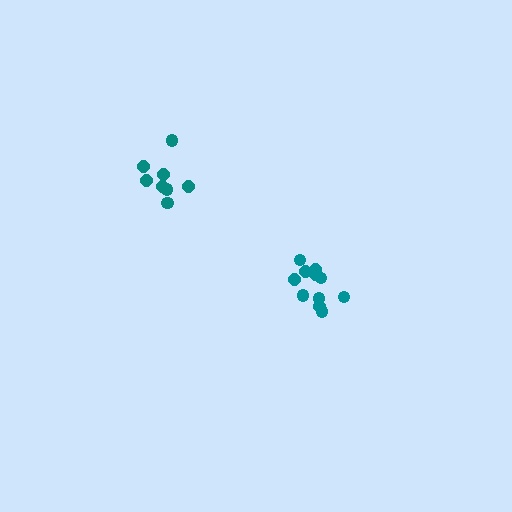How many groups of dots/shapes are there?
There are 2 groups.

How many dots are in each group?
Group 1: 8 dots, Group 2: 11 dots (19 total).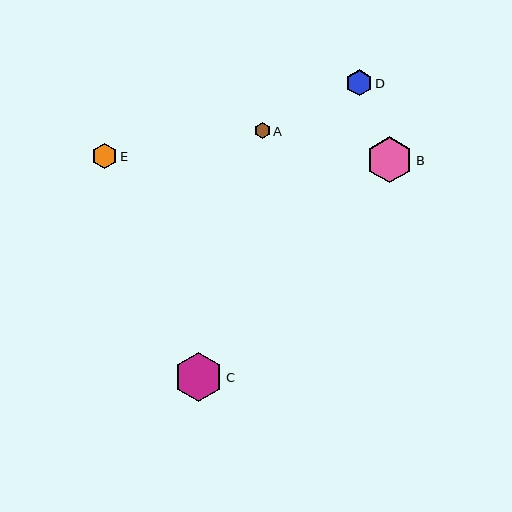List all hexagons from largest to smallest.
From largest to smallest: C, B, D, E, A.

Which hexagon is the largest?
Hexagon C is the largest with a size of approximately 49 pixels.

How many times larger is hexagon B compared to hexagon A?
Hexagon B is approximately 2.9 times the size of hexagon A.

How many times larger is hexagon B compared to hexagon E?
Hexagon B is approximately 1.8 times the size of hexagon E.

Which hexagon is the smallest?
Hexagon A is the smallest with a size of approximately 16 pixels.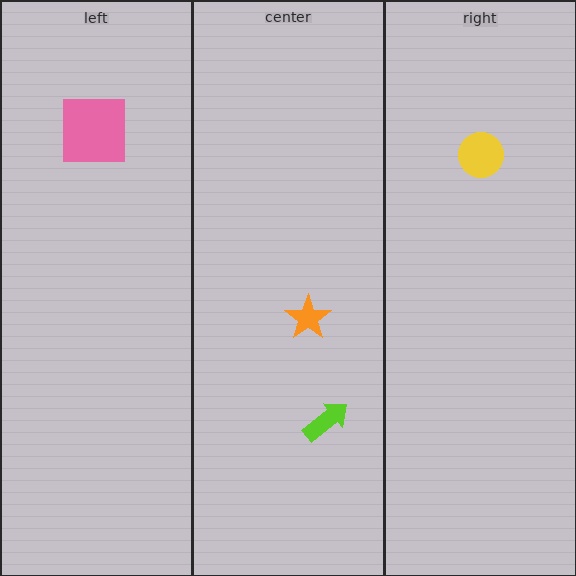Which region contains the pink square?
The left region.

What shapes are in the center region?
The orange star, the lime arrow.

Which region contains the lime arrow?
The center region.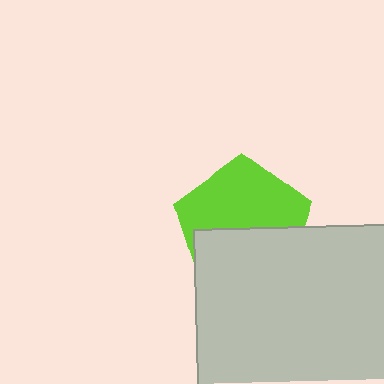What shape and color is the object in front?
The object in front is a light gray square.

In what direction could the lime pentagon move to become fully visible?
The lime pentagon could move up. That would shift it out from behind the light gray square entirely.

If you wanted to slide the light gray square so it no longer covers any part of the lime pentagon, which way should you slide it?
Slide it down — that is the most direct way to separate the two shapes.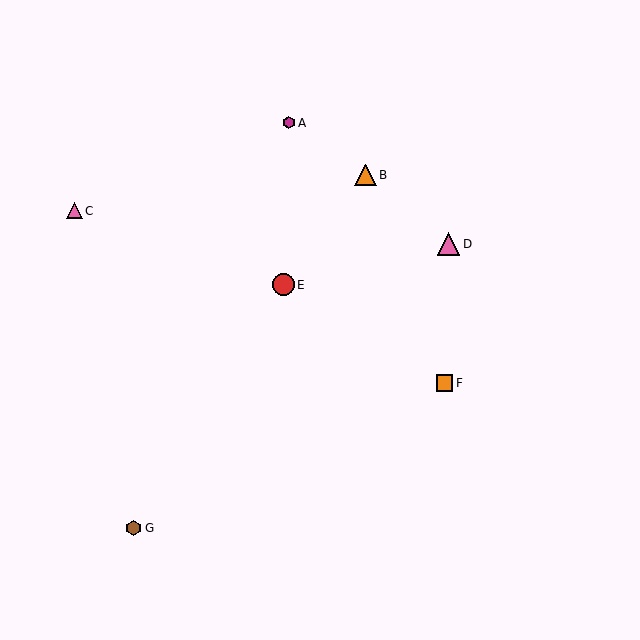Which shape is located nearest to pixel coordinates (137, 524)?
The brown hexagon (labeled G) at (134, 528) is nearest to that location.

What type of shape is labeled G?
Shape G is a brown hexagon.